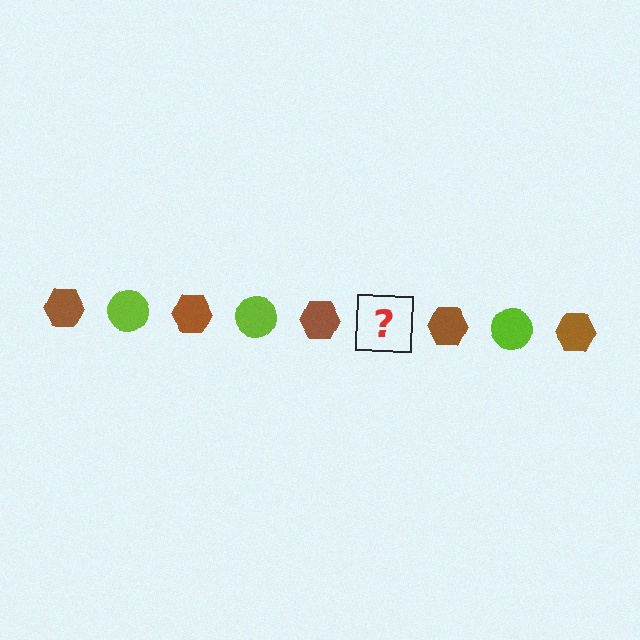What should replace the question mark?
The question mark should be replaced with a lime circle.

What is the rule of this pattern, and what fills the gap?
The rule is that the pattern alternates between brown hexagon and lime circle. The gap should be filled with a lime circle.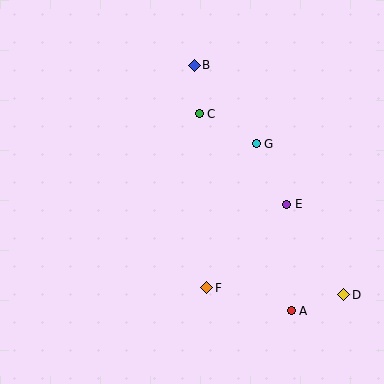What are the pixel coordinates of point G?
Point G is at (256, 144).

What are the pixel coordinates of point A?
Point A is at (291, 311).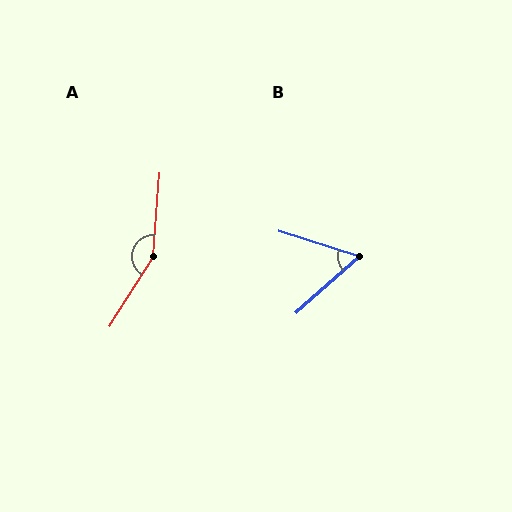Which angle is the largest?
A, at approximately 152 degrees.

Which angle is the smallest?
B, at approximately 59 degrees.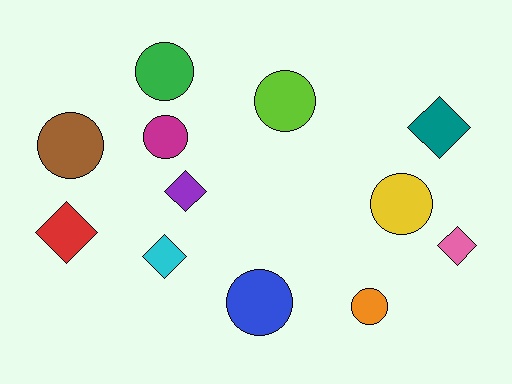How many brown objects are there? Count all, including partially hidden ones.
There is 1 brown object.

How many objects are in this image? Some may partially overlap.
There are 12 objects.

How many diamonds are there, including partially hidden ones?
There are 5 diamonds.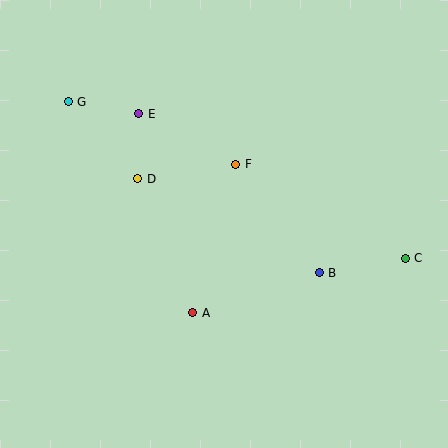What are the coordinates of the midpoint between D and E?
The midpoint between D and E is at (138, 146).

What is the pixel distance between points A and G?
The distance between A and G is 245 pixels.